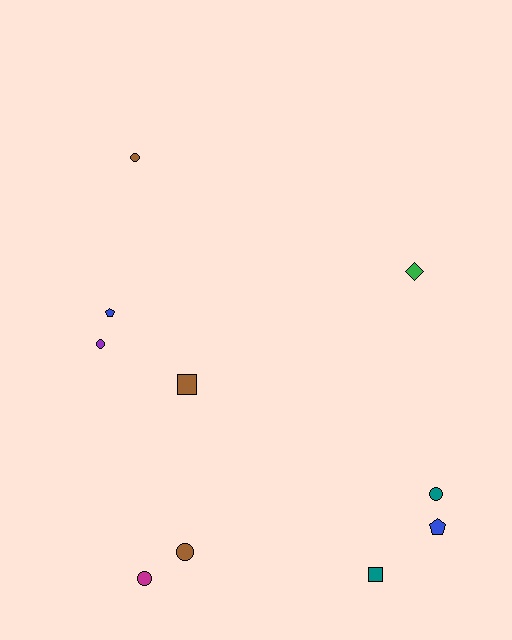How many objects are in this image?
There are 10 objects.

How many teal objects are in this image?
There are 2 teal objects.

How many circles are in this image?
There are 5 circles.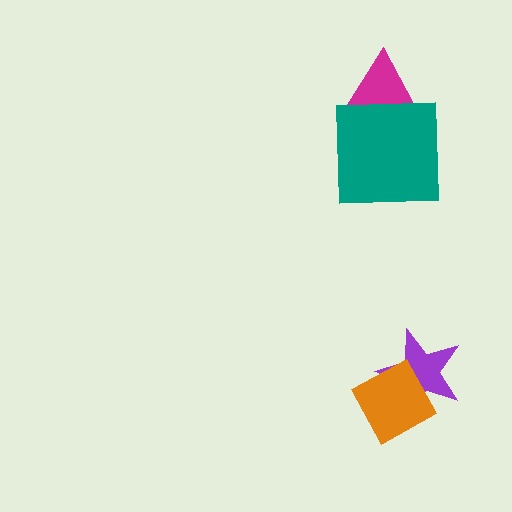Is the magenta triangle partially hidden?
Yes, it is partially covered by another shape.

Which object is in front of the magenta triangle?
The teal square is in front of the magenta triangle.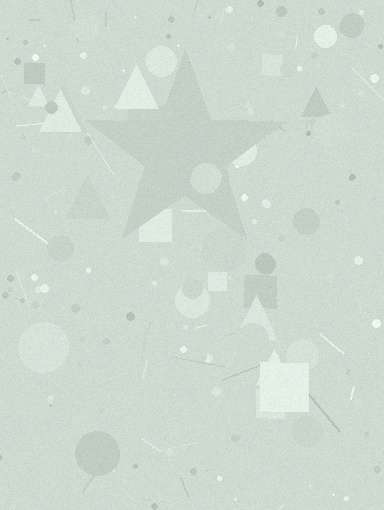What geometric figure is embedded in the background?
A star is embedded in the background.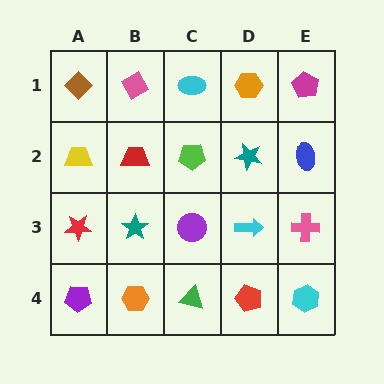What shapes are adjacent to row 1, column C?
A lime pentagon (row 2, column C), a pink diamond (row 1, column B), an orange hexagon (row 1, column D).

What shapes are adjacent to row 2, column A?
A brown diamond (row 1, column A), a red star (row 3, column A), a red trapezoid (row 2, column B).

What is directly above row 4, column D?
A cyan arrow.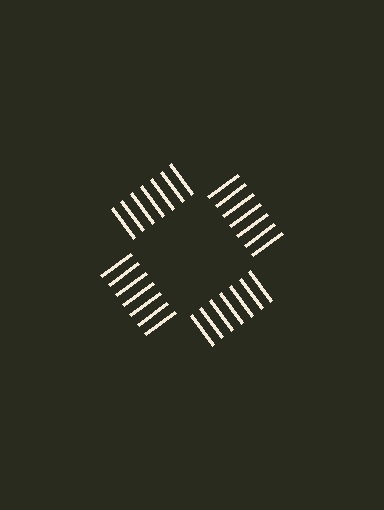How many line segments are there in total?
28 — 7 along each of the 4 edges.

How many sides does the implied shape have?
4 sides — the line-ends trace a square.